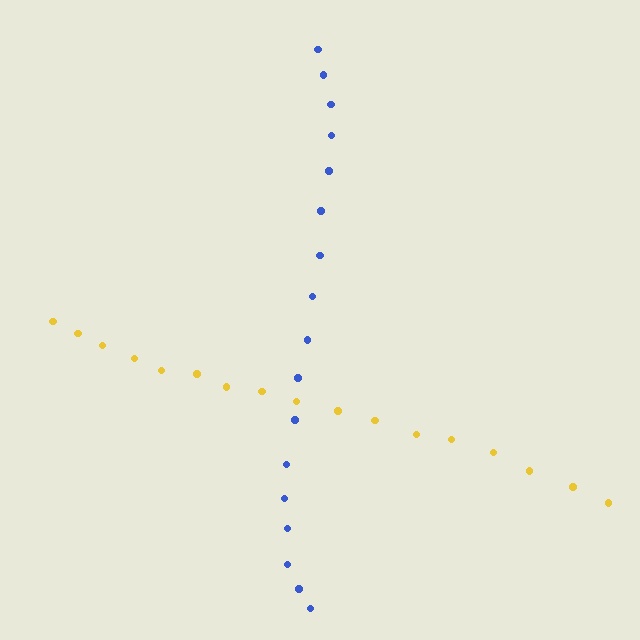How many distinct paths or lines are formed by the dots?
There are 2 distinct paths.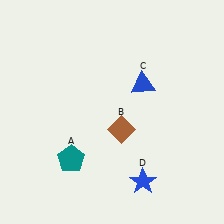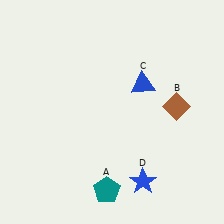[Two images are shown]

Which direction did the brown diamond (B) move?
The brown diamond (B) moved right.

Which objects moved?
The objects that moved are: the teal pentagon (A), the brown diamond (B).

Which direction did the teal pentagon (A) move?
The teal pentagon (A) moved right.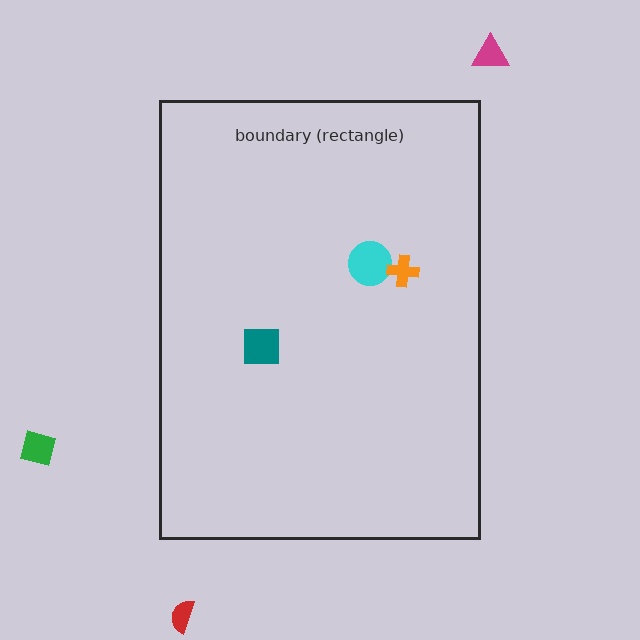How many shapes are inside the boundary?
3 inside, 3 outside.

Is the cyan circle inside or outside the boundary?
Inside.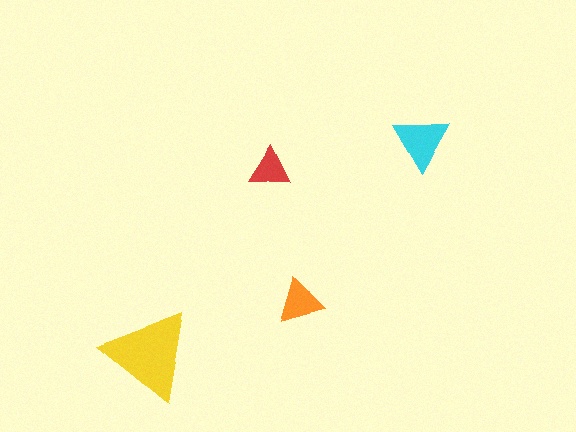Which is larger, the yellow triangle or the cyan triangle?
The yellow one.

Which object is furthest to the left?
The yellow triangle is leftmost.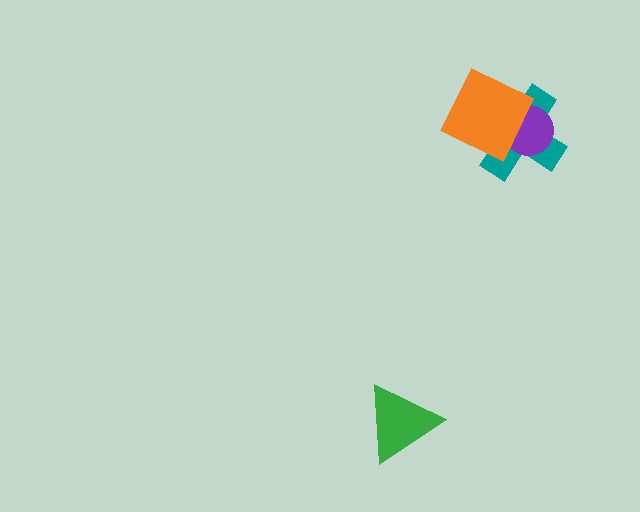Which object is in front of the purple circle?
The orange square is in front of the purple circle.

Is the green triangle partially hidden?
No, no other shape covers it.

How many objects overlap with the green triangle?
0 objects overlap with the green triangle.